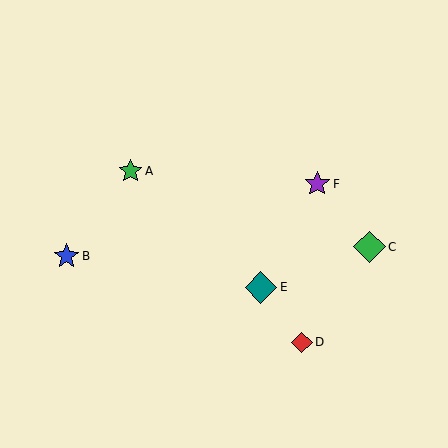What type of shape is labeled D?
Shape D is a red diamond.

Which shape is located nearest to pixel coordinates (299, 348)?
The red diamond (labeled D) at (302, 342) is nearest to that location.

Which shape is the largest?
The teal diamond (labeled E) is the largest.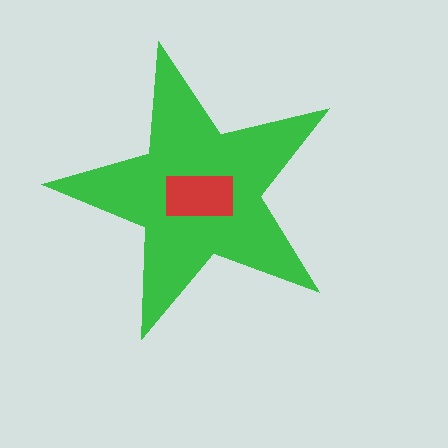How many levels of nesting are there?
2.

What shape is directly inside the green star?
The red rectangle.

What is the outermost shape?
The green star.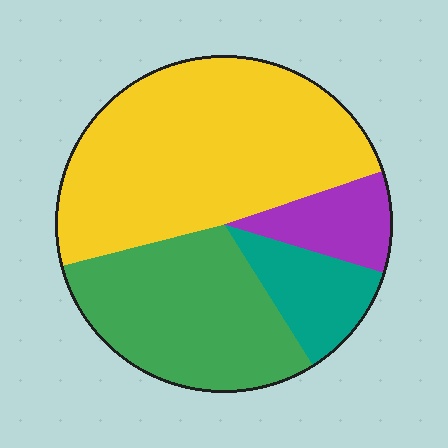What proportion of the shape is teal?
Teal covers roughly 10% of the shape.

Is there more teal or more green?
Green.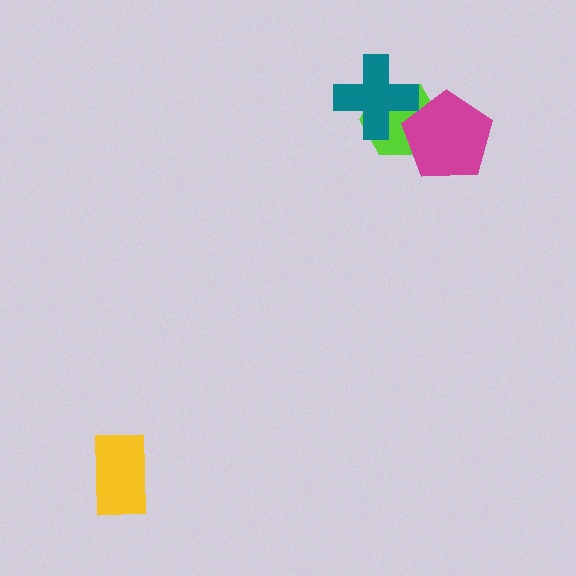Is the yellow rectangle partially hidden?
No, no other shape covers it.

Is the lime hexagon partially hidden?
Yes, it is partially covered by another shape.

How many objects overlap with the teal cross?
1 object overlaps with the teal cross.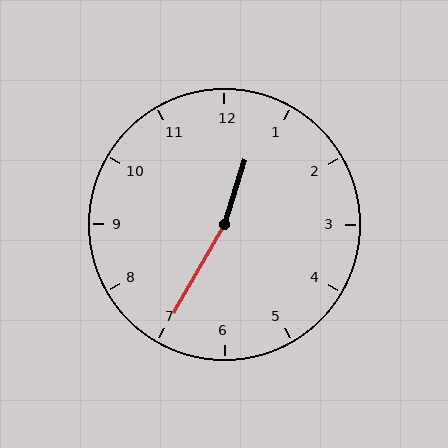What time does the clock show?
12:35.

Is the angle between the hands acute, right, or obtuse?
It is obtuse.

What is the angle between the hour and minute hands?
Approximately 168 degrees.